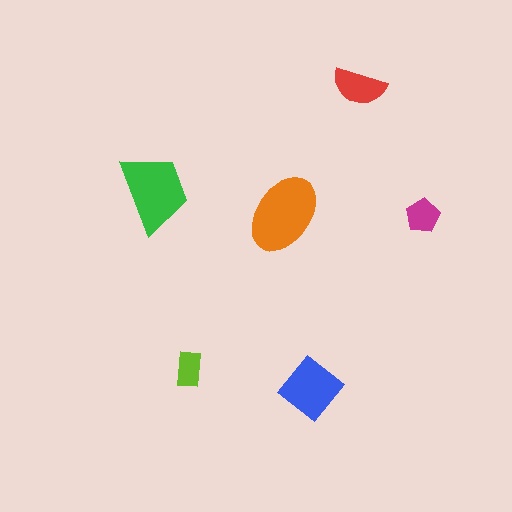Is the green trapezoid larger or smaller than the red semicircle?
Larger.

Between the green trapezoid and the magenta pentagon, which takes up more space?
The green trapezoid.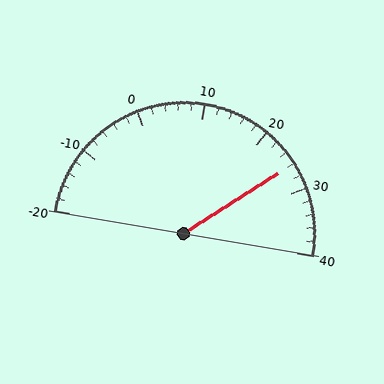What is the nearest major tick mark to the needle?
The nearest major tick mark is 30.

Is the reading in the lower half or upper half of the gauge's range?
The reading is in the upper half of the range (-20 to 40).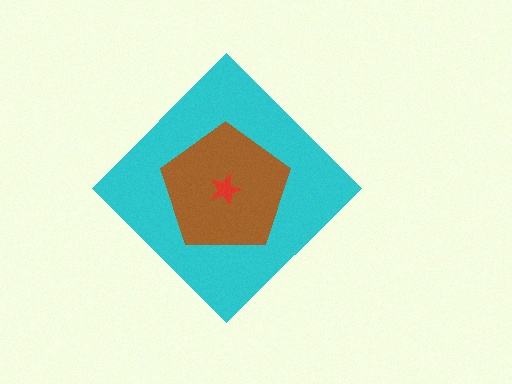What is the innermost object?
The red star.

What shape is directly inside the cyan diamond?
The brown pentagon.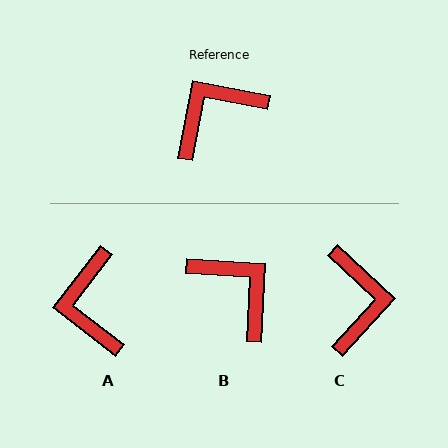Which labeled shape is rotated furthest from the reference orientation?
C, about 122 degrees away.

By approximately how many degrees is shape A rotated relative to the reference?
Approximately 63 degrees counter-clockwise.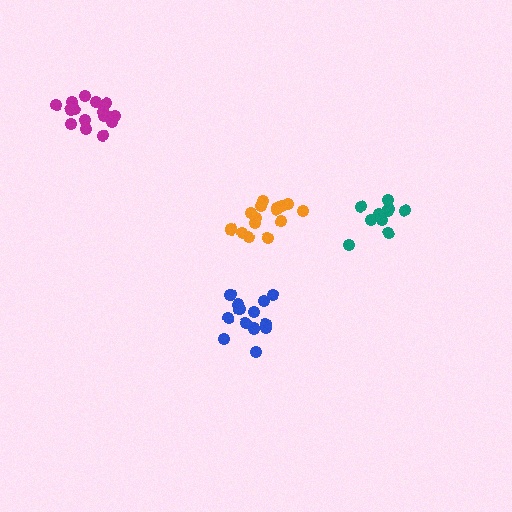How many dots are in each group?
Group 1: 10 dots, Group 2: 16 dots, Group 3: 16 dots, Group 4: 13 dots (55 total).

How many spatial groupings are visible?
There are 4 spatial groupings.